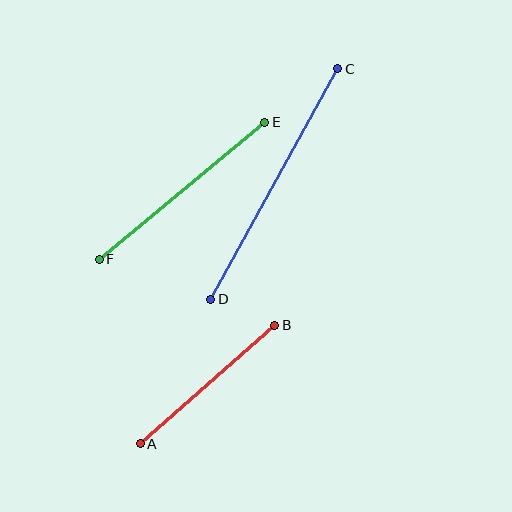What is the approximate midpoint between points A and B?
The midpoint is at approximately (208, 385) pixels.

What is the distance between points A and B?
The distance is approximately 179 pixels.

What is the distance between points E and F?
The distance is approximately 215 pixels.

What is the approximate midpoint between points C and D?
The midpoint is at approximately (274, 184) pixels.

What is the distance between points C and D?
The distance is approximately 263 pixels.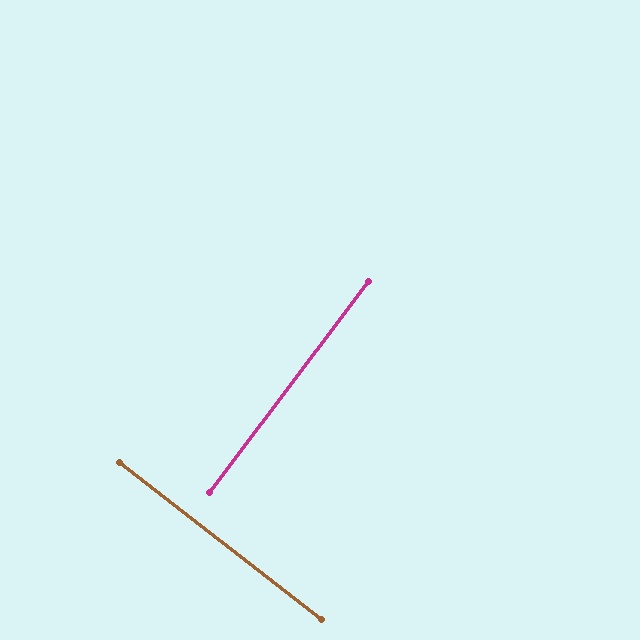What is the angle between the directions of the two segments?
Approximately 89 degrees.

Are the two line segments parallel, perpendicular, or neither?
Perpendicular — they meet at approximately 89°.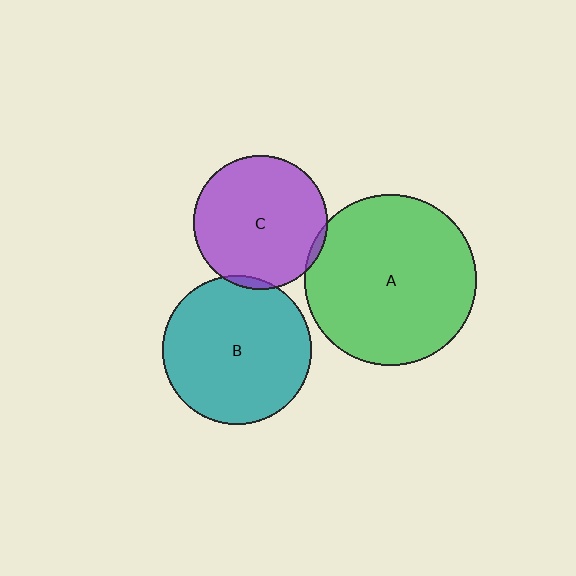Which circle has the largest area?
Circle A (green).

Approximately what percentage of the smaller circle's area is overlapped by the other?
Approximately 5%.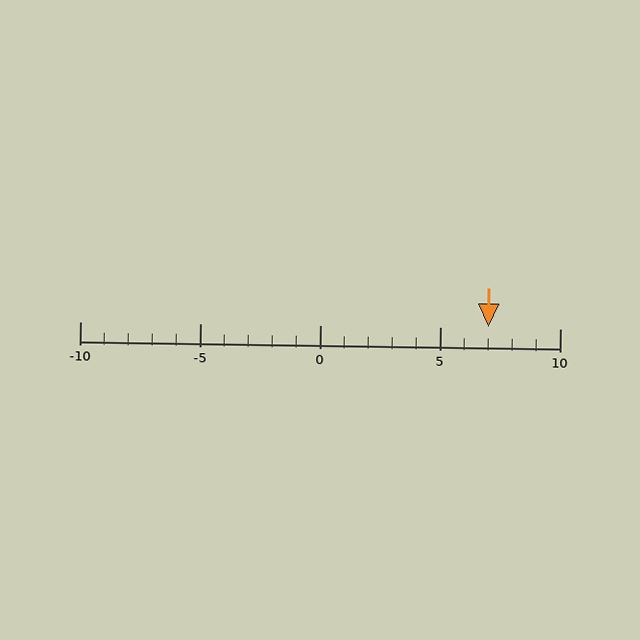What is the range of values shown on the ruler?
The ruler shows values from -10 to 10.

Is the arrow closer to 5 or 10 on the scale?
The arrow is closer to 5.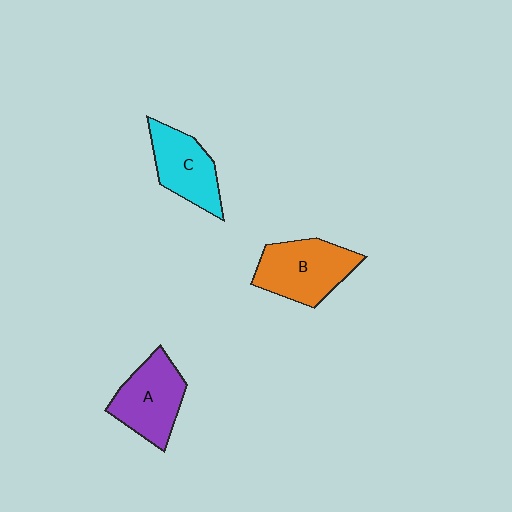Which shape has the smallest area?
Shape C (cyan).